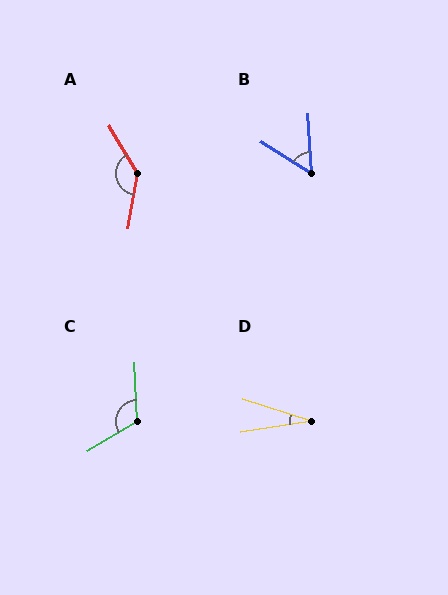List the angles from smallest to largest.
D (26°), B (55°), C (118°), A (140°).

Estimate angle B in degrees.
Approximately 55 degrees.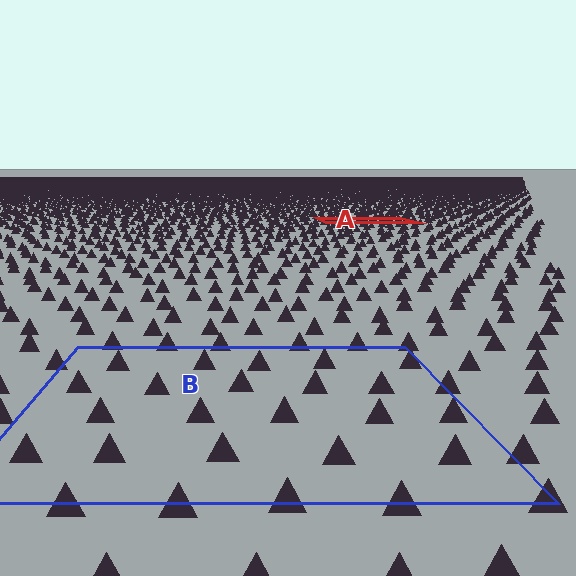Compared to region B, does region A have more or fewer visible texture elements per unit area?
Region A has more texture elements per unit area — they are packed more densely because it is farther away.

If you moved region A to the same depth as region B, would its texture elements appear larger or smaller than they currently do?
They would appear larger. At a closer depth, the same texture elements are projected at a bigger on-screen size.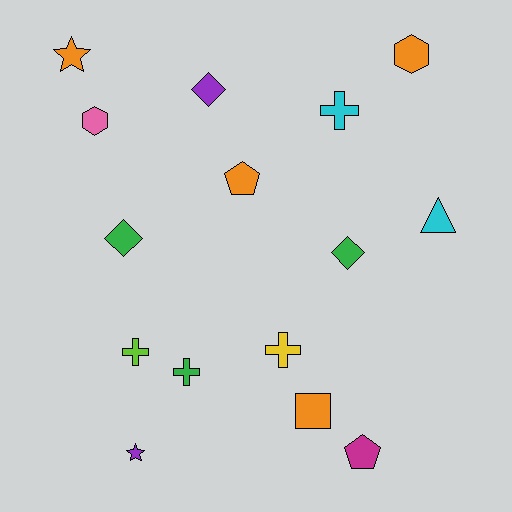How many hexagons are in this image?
There are 2 hexagons.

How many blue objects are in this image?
There are no blue objects.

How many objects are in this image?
There are 15 objects.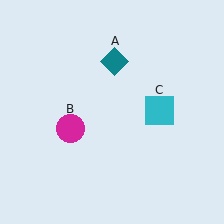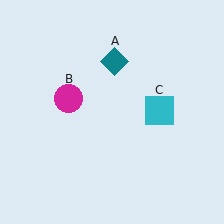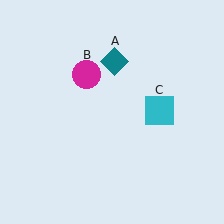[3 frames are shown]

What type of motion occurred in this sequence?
The magenta circle (object B) rotated clockwise around the center of the scene.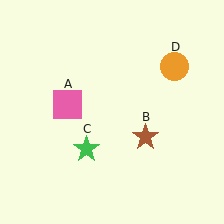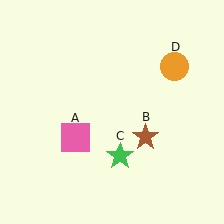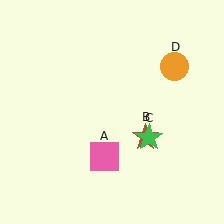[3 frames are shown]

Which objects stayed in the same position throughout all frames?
Brown star (object B) and orange circle (object D) remained stationary.